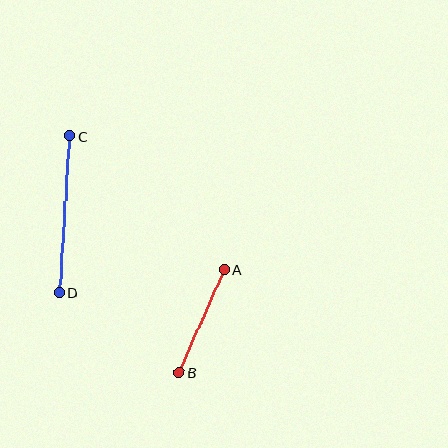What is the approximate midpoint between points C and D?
The midpoint is at approximately (65, 214) pixels.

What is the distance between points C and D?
The distance is approximately 157 pixels.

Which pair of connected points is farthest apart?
Points C and D are farthest apart.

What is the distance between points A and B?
The distance is approximately 113 pixels.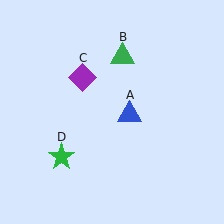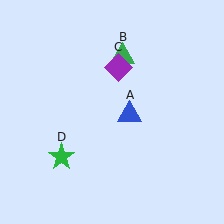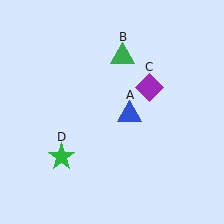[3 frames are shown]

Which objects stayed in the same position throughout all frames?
Blue triangle (object A) and green triangle (object B) and green star (object D) remained stationary.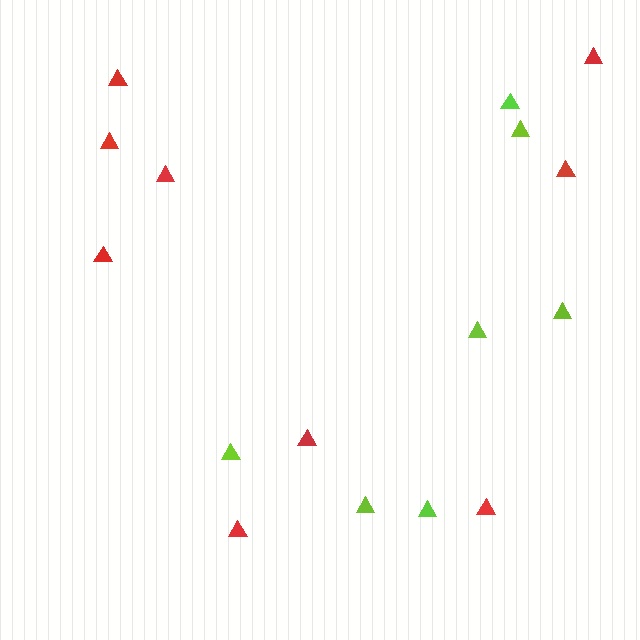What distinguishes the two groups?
There are 2 groups: one group of lime triangles (7) and one group of red triangles (9).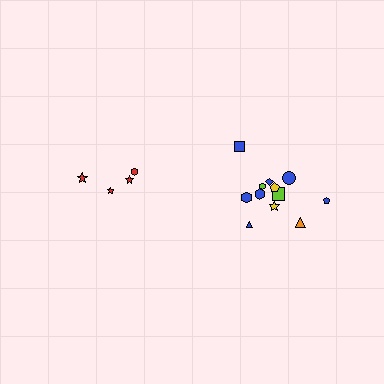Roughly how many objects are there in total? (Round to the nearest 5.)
Roughly 15 objects in total.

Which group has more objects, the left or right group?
The right group.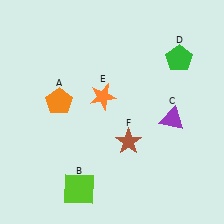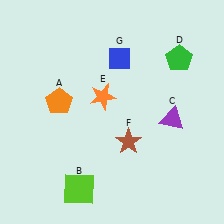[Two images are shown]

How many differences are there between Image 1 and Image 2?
There is 1 difference between the two images.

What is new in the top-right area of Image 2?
A blue diamond (G) was added in the top-right area of Image 2.